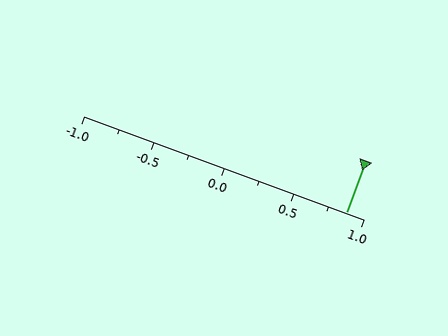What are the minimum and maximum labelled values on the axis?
The axis runs from -1.0 to 1.0.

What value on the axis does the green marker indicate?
The marker indicates approximately 0.88.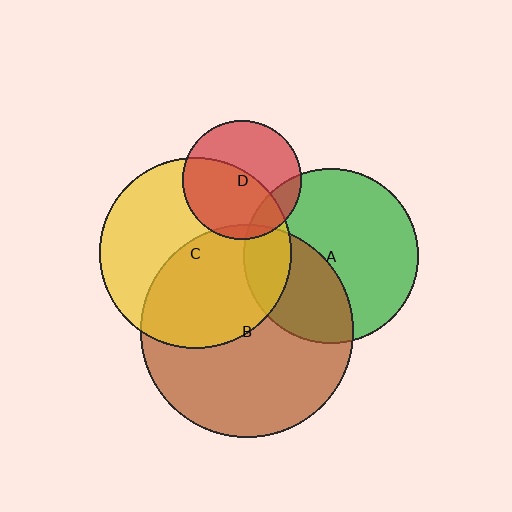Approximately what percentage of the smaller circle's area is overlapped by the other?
Approximately 5%.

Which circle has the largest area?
Circle B (brown).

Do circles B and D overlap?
Yes.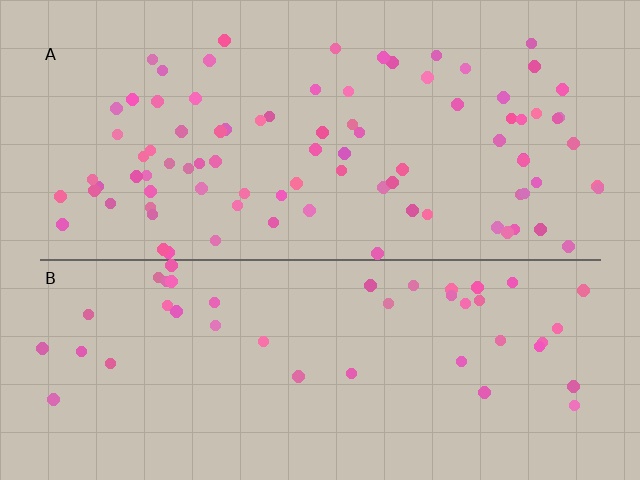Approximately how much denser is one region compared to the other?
Approximately 2.0× — region A over region B.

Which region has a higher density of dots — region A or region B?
A (the top).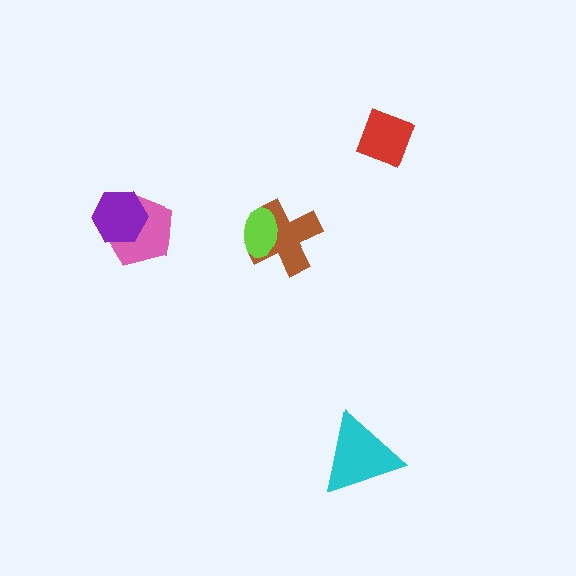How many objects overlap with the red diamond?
0 objects overlap with the red diamond.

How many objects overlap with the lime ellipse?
1 object overlaps with the lime ellipse.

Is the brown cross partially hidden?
Yes, it is partially covered by another shape.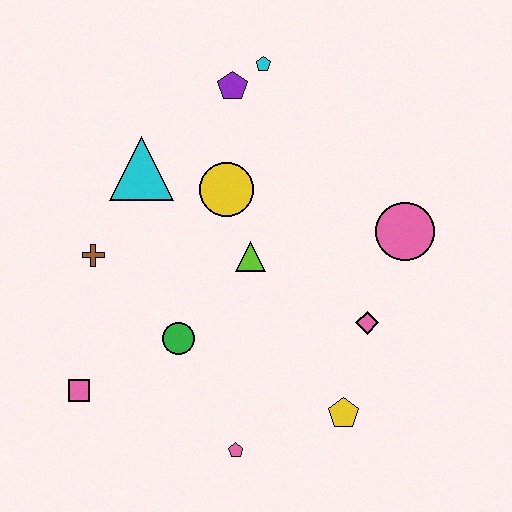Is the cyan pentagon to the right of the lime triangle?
Yes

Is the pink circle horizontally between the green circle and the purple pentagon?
No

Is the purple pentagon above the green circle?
Yes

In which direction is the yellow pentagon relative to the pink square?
The yellow pentagon is to the right of the pink square.